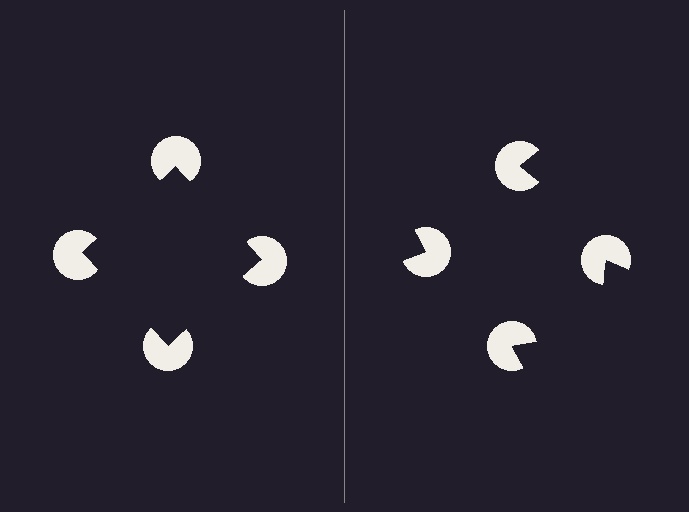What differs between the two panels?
The pac-man discs are positioned identically on both sides; only the wedge orientations differ. On the left they align to a square; on the right they are misaligned.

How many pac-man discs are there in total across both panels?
8 — 4 on each side.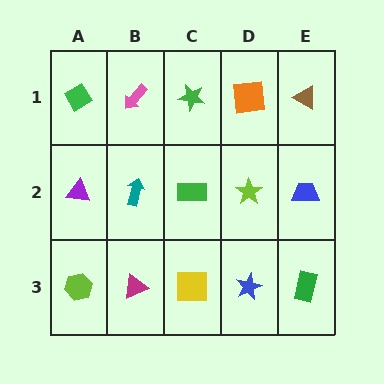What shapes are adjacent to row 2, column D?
An orange square (row 1, column D), a blue star (row 3, column D), a green rectangle (row 2, column C), a blue trapezoid (row 2, column E).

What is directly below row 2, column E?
A green rectangle.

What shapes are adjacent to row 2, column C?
A green star (row 1, column C), a yellow square (row 3, column C), a teal arrow (row 2, column B), a lime star (row 2, column D).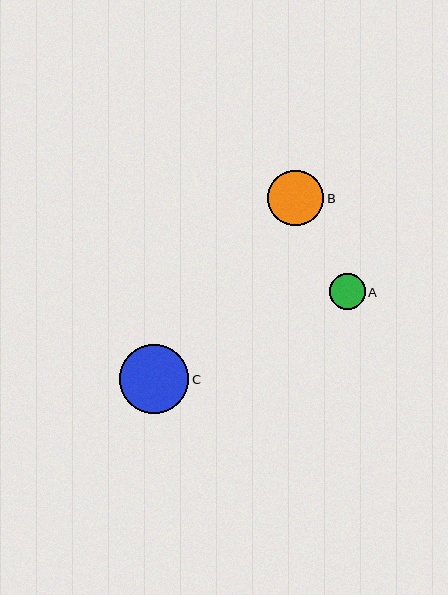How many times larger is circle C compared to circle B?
Circle C is approximately 1.2 times the size of circle B.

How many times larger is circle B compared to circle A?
Circle B is approximately 1.6 times the size of circle A.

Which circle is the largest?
Circle C is the largest with a size of approximately 69 pixels.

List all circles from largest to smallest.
From largest to smallest: C, B, A.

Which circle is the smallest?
Circle A is the smallest with a size of approximately 36 pixels.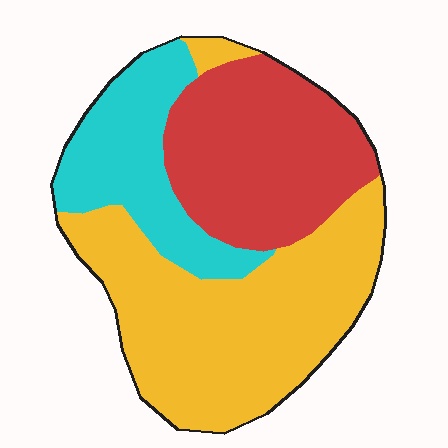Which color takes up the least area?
Cyan, at roughly 20%.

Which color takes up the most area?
Yellow, at roughly 45%.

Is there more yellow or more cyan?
Yellow.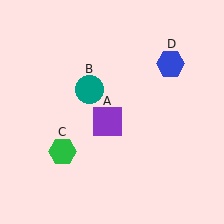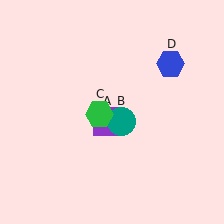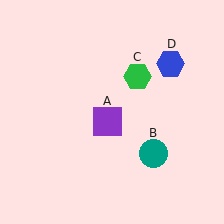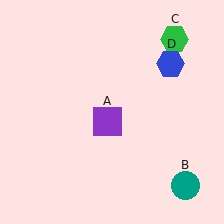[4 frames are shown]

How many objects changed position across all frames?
2 objects changed position: teal circle (object B), green hexagon (object C).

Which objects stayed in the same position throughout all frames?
Purple square (object A) and blue hexagon (object D) remained stationary.